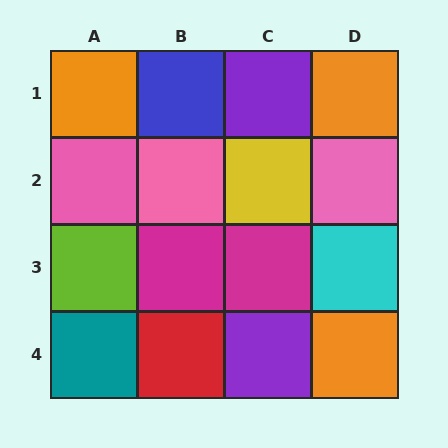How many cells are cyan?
1 cell is cyan.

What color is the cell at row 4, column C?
Purple.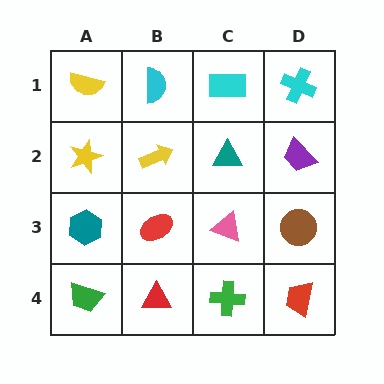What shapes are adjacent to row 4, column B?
A red ellipse (row 3, column B), a green trapezoid (row 4, column A), a green cross (row 4, column C).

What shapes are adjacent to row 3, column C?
A teal triangle (row 2, column C), a green cross (row 4, column C), a red ellipse (row 3, column B), a brown circle (row 3, column D).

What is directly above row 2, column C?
A cyan rectangle.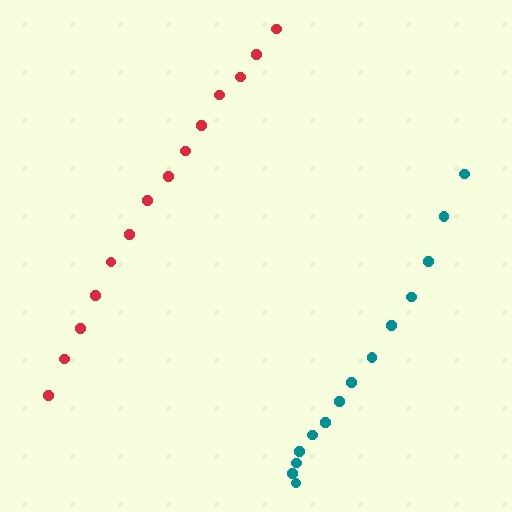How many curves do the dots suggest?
There are 2 distinct paths.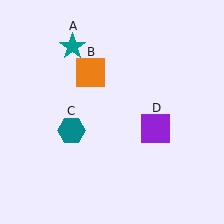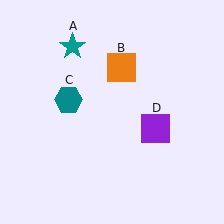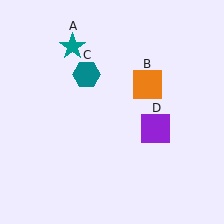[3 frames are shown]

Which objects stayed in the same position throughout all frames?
Teal star (object A) and purple square (object D) remained stationary.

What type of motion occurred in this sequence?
The orange square (object B), teal hexagon (object C) rotated clockwise around the center of the scene.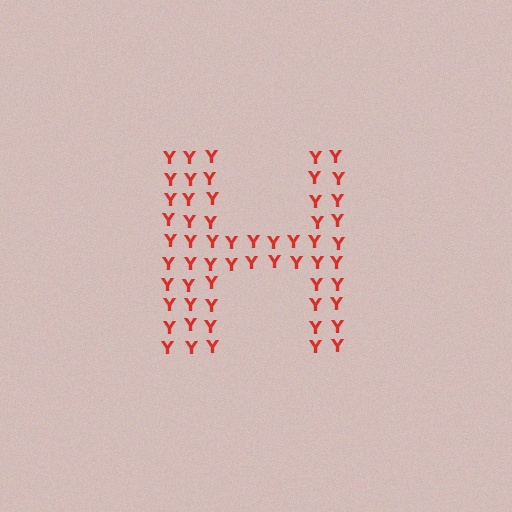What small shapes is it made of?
It is made of small letter Y's.